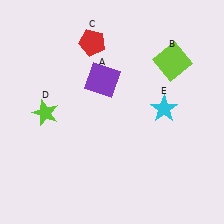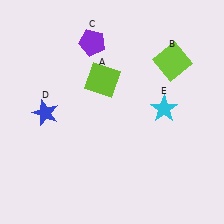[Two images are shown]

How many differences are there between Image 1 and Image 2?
There are 3 differences between the two images.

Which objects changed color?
A changed from purple to lime. C changed from red to purple. D changed from lime to blue.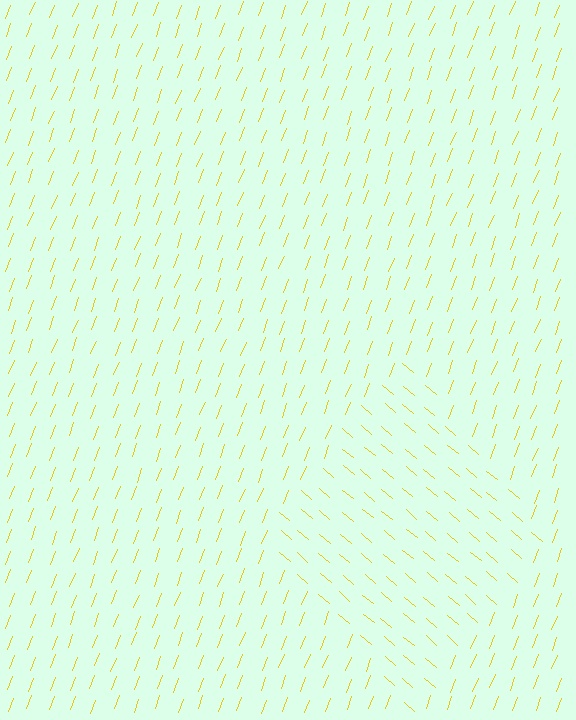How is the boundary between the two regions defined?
The boundary is defined purely by a change in line orientation (approximately 71 degrees difference). All lines are the same color and thickness.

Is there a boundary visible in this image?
Yes, there is a texture boundary formed by a change in line orientation.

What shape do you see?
I see a diamond.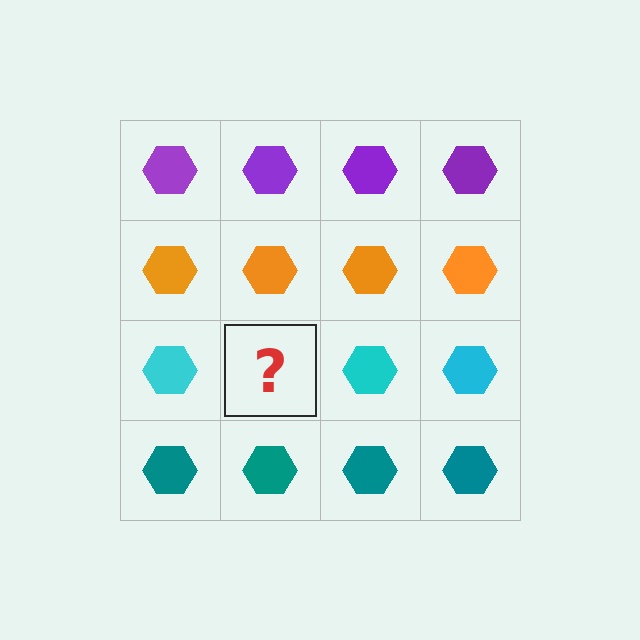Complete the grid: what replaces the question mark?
The question mark should be replaced with a cyan hexagon.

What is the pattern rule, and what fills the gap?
The rule is that each row has a consistent color. The gap should be filled with a cyan hexagon.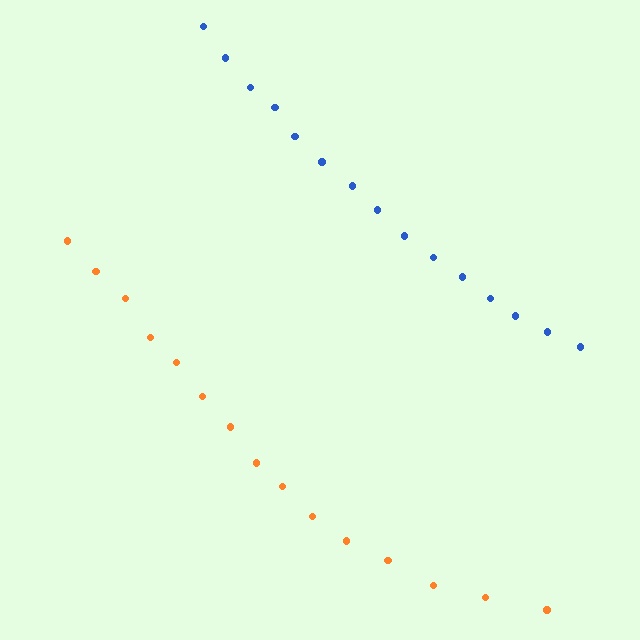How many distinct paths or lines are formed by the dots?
There are 2 distinct paths.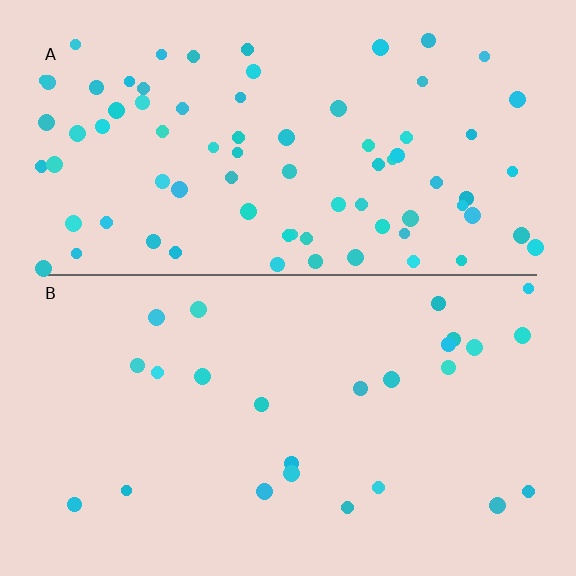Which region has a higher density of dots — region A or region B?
A (the top).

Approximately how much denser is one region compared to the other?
Approximately 3.1× — region A over region B.